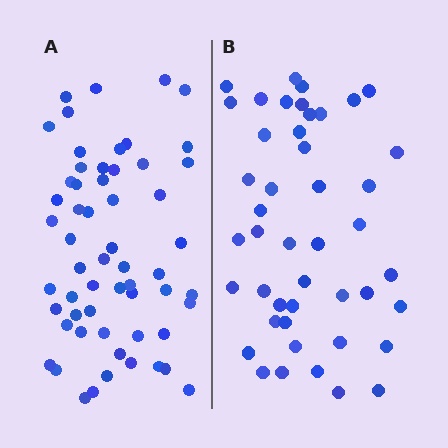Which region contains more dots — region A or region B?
Region A (the left region) has more dots.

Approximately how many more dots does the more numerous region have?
Region A has approximately 15 more dots than region B.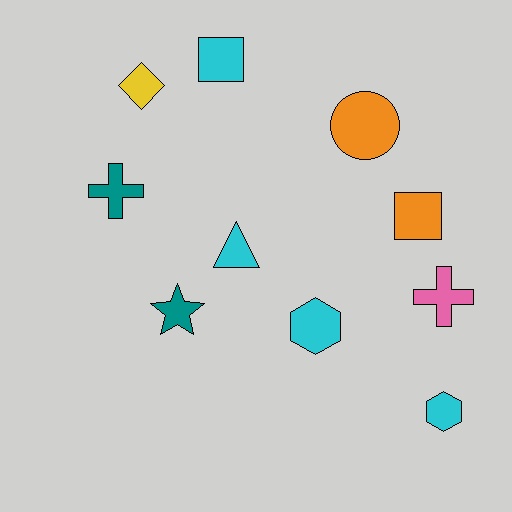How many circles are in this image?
There is 1 circle.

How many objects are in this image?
There are 10 objects.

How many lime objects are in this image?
There are no lime objects.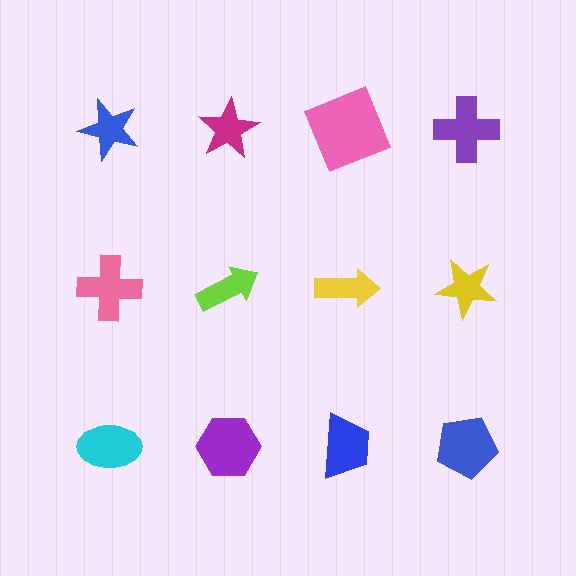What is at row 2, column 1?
A pink cross.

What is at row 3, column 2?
A purple hexagon.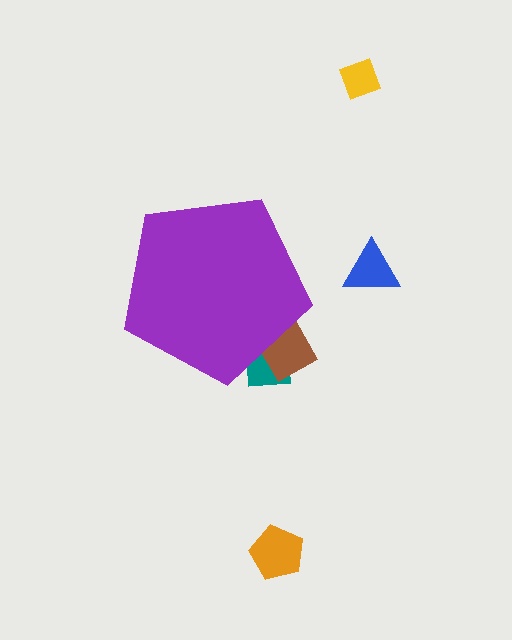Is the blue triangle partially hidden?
No, the blue triangle is fully visible.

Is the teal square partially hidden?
Yes, the teal square is partially hidden behind the purple pentagon.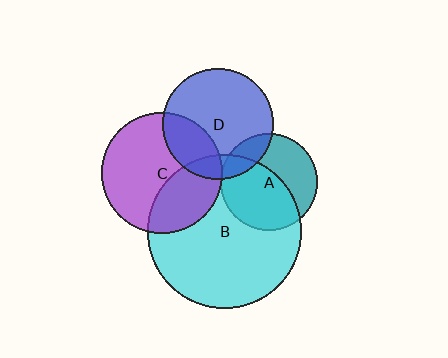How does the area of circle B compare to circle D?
Approximately 1.9 times.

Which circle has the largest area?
Circle B (cyan).